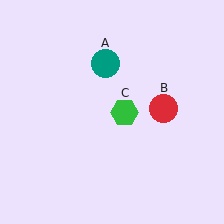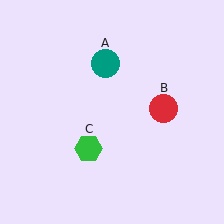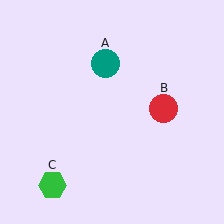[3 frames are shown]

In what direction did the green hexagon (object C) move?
The green hexagon (object C) moved down and to the left.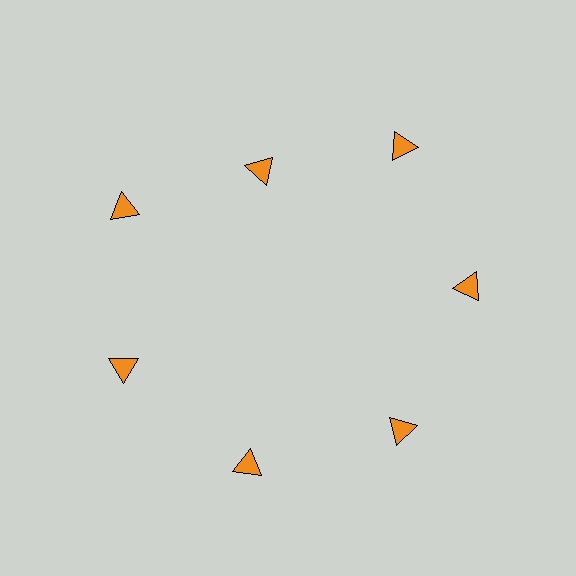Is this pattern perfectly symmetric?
No. The 7 orange triangles are arranged in a ring, but one element near the 12 o'clock position is pulled inward toward the center, breaking the 7-fold rotational symmetry.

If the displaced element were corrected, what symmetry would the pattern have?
It would have 7-fold rotational symmetry — the pattern would map onto itself every 51 degrees.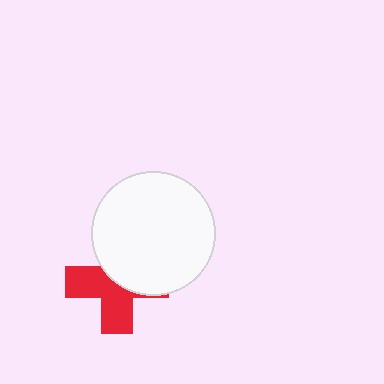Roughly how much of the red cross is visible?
About half of it is visible (roughly 51%).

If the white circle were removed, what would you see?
You would see the complete red cross.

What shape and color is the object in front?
The object in front is a white circle.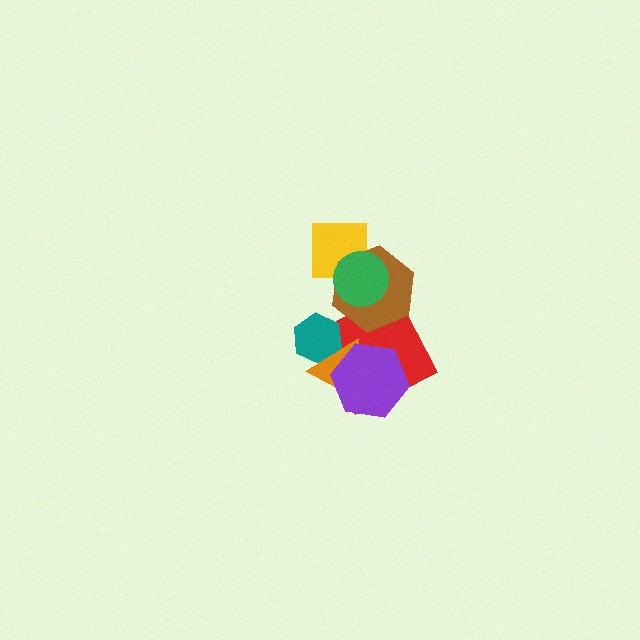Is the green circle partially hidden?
No, no other shape covers it.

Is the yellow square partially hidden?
Yes, it is partially covered by another shape.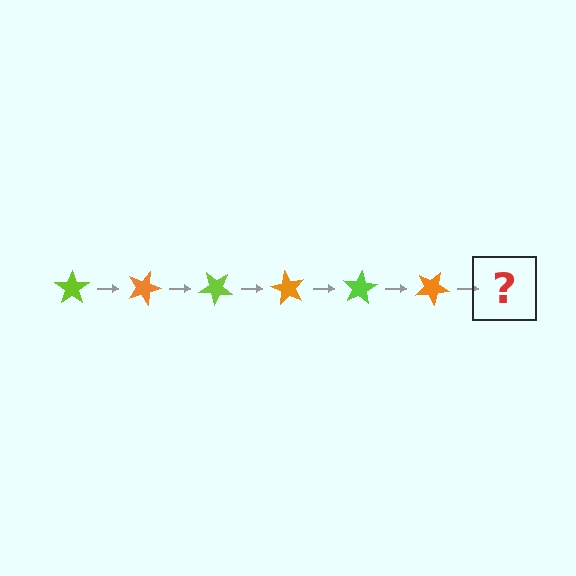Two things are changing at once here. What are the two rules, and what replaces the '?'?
The two rules are that it rotates 20 degrees each step and the color cycles through lime and orange. The '?' should be a lime star, rotated 120 degrees from the start.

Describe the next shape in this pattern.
It should be a lime star, rotated 120 degrees from the start.